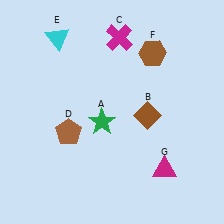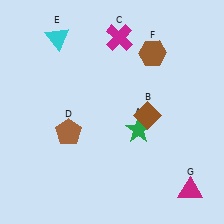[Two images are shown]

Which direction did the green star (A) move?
The green star (A) moved right.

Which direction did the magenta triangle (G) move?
The magenta triangle (G) moved right.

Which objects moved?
The objects that moved are: the green star (A), the magenta triangle (G).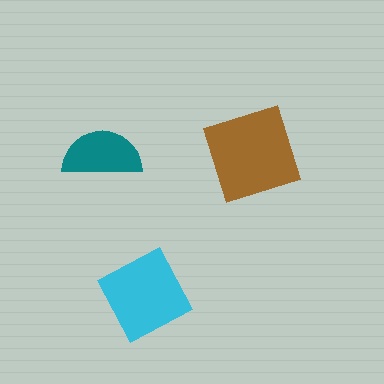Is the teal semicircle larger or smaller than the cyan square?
Smaller.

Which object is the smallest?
The teal semicircle.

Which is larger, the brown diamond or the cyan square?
The brown diamond.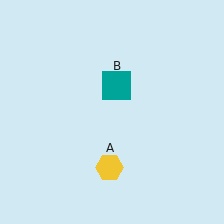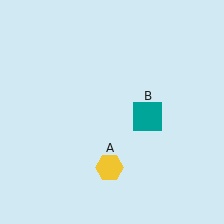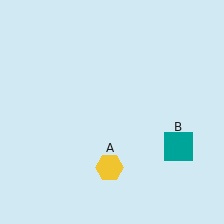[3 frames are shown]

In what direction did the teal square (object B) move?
The teal square (object B) moved down and to the right.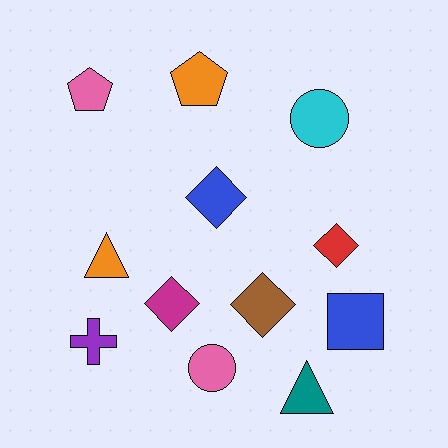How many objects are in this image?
There are 12 objects.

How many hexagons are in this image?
There are no hexagons.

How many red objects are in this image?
There is 1 red object.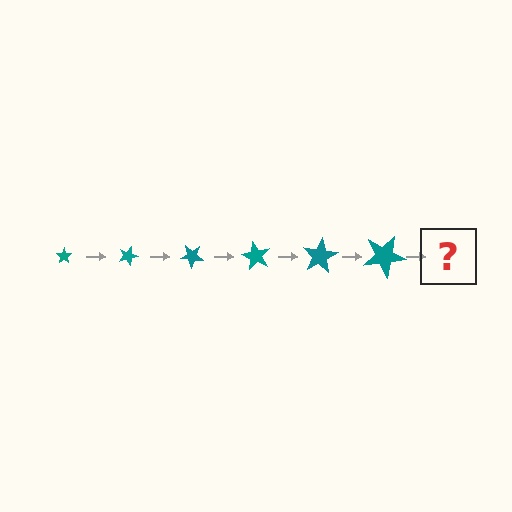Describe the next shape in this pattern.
It should be a star, larger than the previous one and rotated 120 degrees from the start.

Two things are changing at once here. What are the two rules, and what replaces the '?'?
The two rules are that the star grows larger each step and it rotates 20 degrees each step. The '?' should be a star, larger than the previous one and rotated 120 degrees from the start.